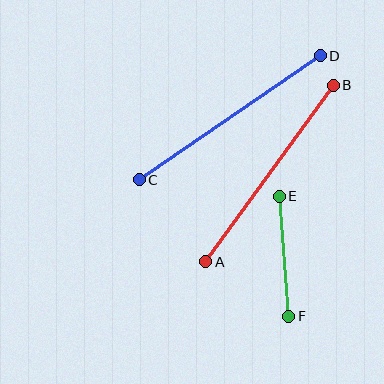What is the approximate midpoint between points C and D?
The midpoint is at approximately (230, 118) pixels.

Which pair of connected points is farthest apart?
Points C and D are farthest apart.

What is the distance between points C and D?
The distance is approximately 219 pixels.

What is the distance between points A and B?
The distance is approximately 218 pixels.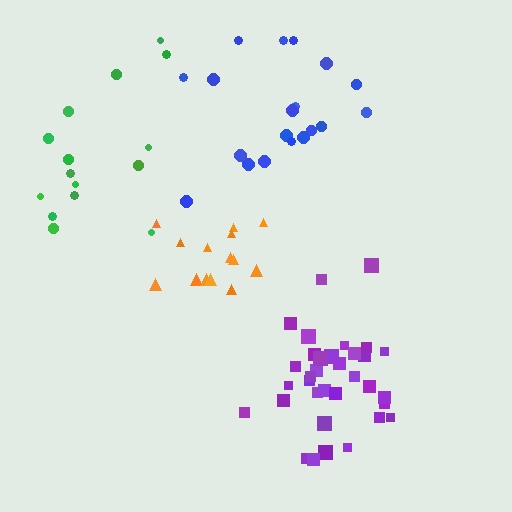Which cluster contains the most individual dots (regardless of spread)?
Purple (35).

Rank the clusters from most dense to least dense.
purple, orange, blue, green.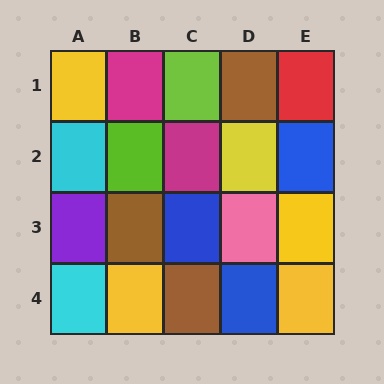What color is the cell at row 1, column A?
Yellow.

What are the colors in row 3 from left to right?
Purple, brown, blue, pink, yellow.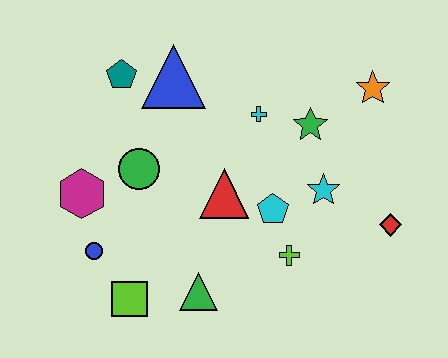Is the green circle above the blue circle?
Yes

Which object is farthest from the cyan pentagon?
The teal pentagon is farthest from the cyan pentagon.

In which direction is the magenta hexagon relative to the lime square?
The magenta hexagon is above the lime square.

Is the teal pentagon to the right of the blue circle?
Yes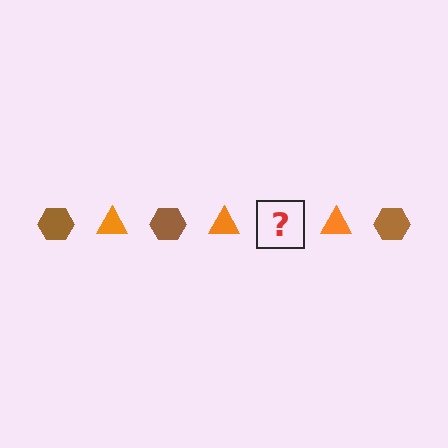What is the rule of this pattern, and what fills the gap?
The rule is that the pattern alternates between brown hexagon and orange triangle. The gap should be filled with a brown hexagon.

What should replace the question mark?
The question mark should be replaced with a brown hexagon.